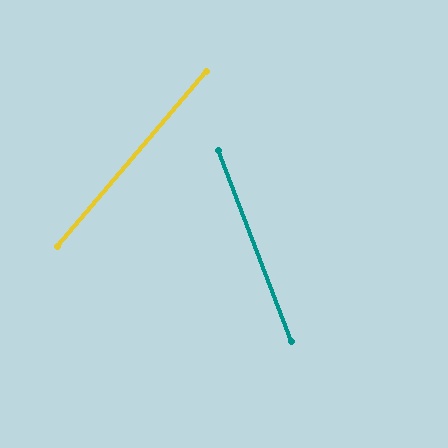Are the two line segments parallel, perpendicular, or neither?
Neither parallel nor perpendicular — they differ by about 61°.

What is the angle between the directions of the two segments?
Approximately 61 degrees.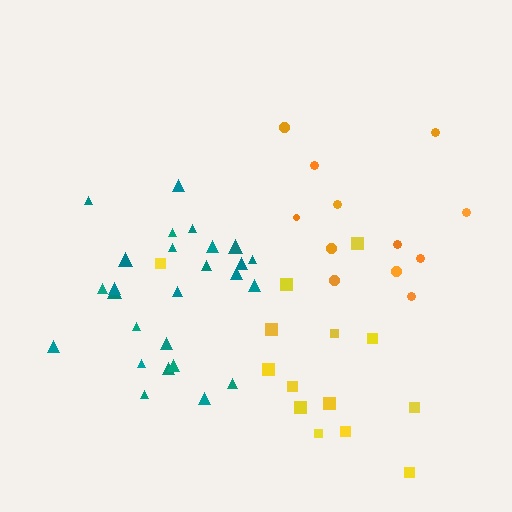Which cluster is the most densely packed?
Teal.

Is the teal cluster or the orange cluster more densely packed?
Teal.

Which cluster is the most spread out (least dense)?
Orange.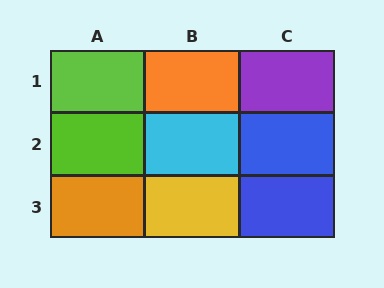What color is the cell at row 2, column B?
Cyan.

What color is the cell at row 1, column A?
Lime.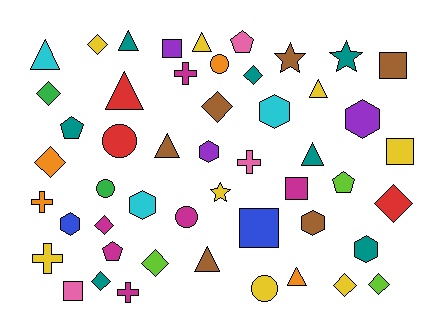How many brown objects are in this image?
There are 6 brown objects.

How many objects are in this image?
There are 50 objects.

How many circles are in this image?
There are 5 circles.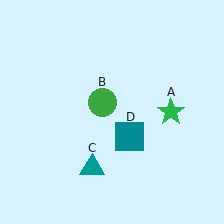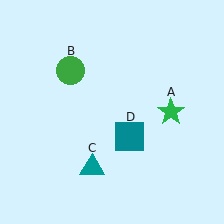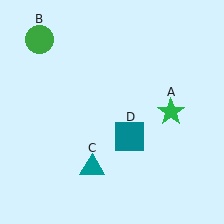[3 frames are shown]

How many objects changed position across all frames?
1 object changed position: green circle (object B).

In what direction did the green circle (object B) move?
The green circle (object B) moved up and to the left.